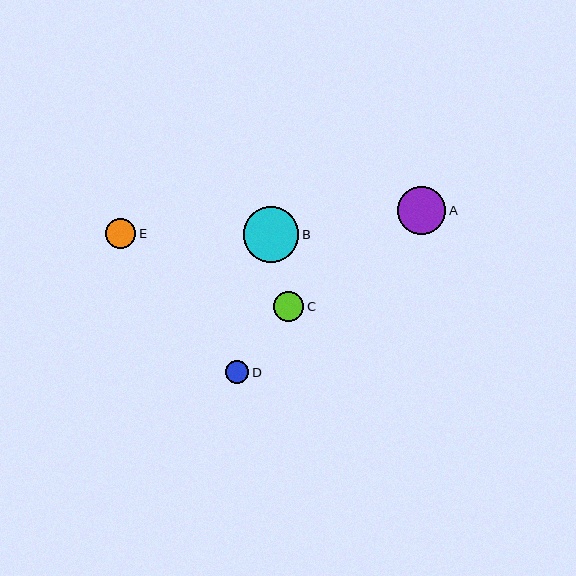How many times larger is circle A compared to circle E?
Circle A is approximately 1.6 times the size of circle E.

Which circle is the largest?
Circle B is the largest with a size of approximately 56 pixels.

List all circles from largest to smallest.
From largest to smallest: B, A, C, E, D.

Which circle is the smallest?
Circle D is the smallest with a size of approximately 23 pixels.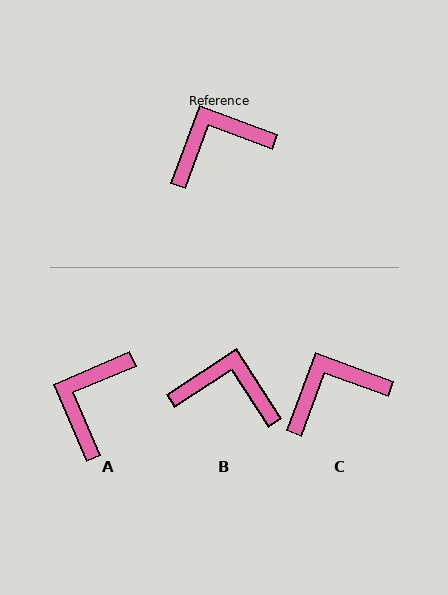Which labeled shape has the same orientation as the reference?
C.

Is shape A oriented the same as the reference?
No, it is off by about 44 degrees.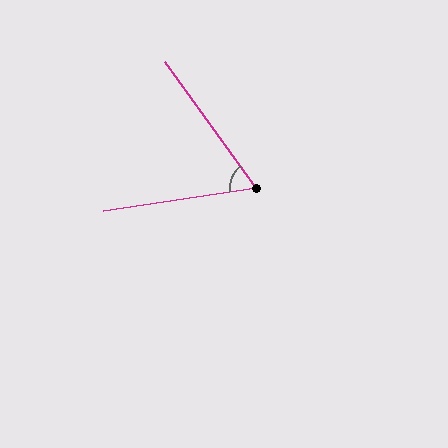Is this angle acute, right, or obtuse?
It is acute.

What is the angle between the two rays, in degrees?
Approximately 63 degrees.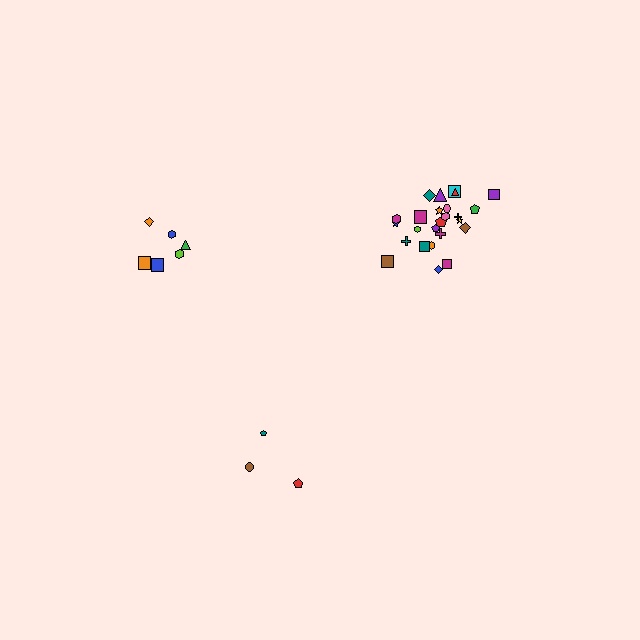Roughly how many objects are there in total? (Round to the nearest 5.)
Roughly 35 objects in total.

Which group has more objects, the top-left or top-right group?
The top-right group.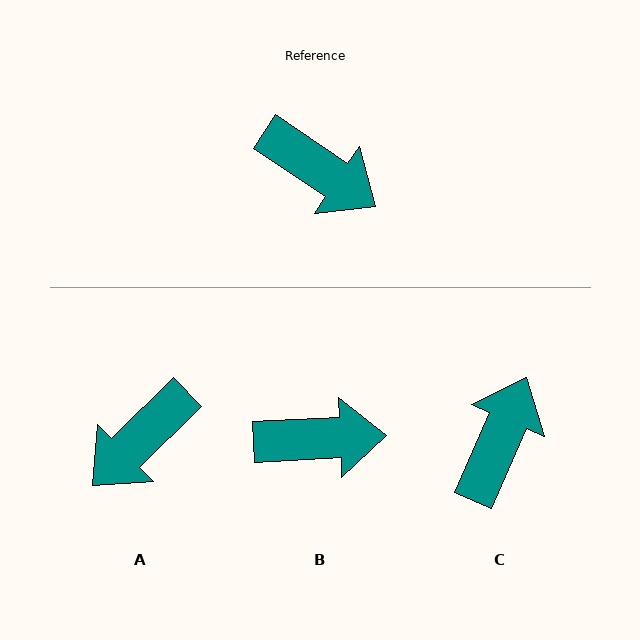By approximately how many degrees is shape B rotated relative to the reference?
Approximately 37 degrees counter-clockwise.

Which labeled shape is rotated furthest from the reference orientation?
A, about 101 degrees away.